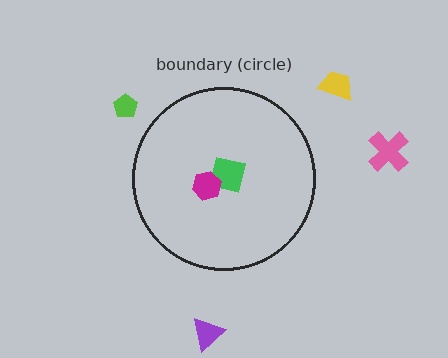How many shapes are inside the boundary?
2 inside, 4 outside.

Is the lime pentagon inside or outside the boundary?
Outside.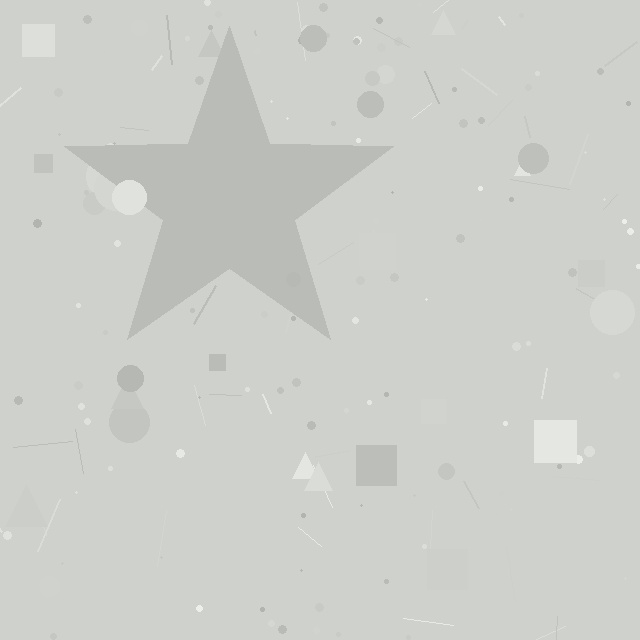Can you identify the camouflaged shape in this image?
The camouflaged shape is a star.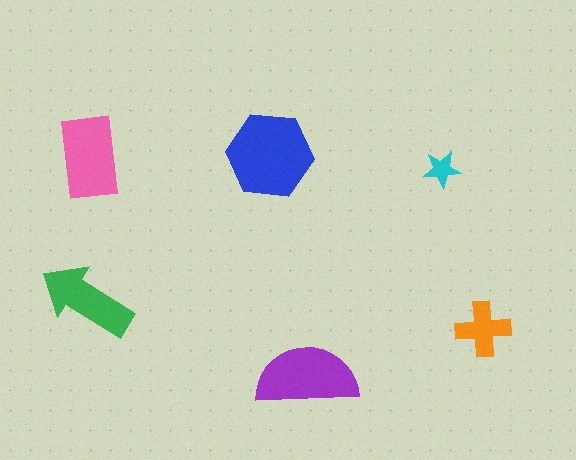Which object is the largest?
The blue hexagon.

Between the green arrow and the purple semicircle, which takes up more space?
The purple semicircle.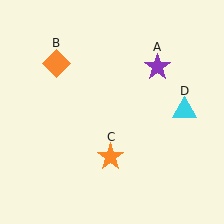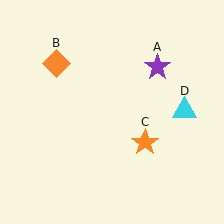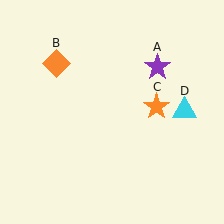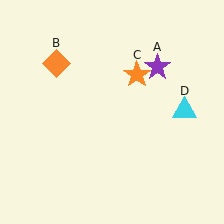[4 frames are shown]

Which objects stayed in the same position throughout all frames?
Purple star (object A) and orange diamond (object B) and cyan triangle (object D) remained stationary.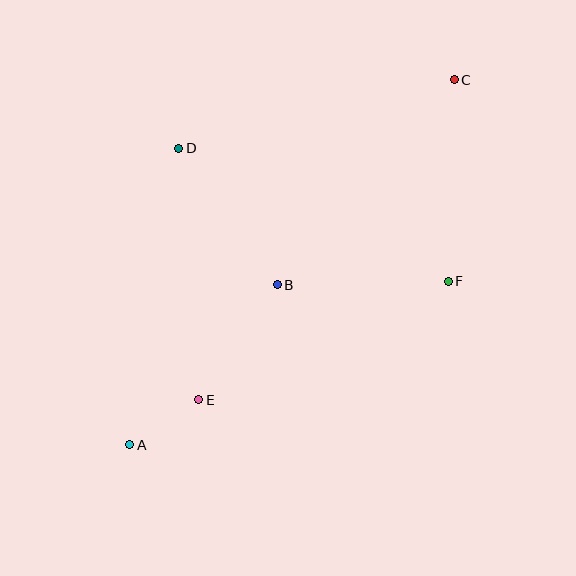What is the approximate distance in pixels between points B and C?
The distance between B and C is approximately 271 pixels.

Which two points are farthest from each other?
Points A and C are farthest from each other.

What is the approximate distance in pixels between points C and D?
The distance between C and D is approximately 284 pixels.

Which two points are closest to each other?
Points A and E are closest to each other.